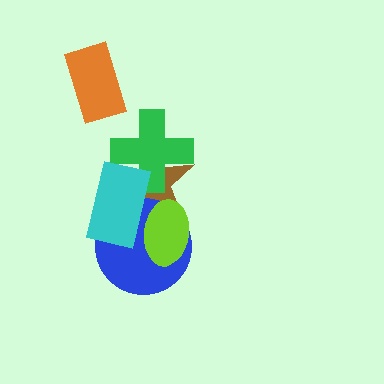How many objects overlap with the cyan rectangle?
4 objects overlap with the cyan rectangle.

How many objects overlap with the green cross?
2 objects overlap with the green cross.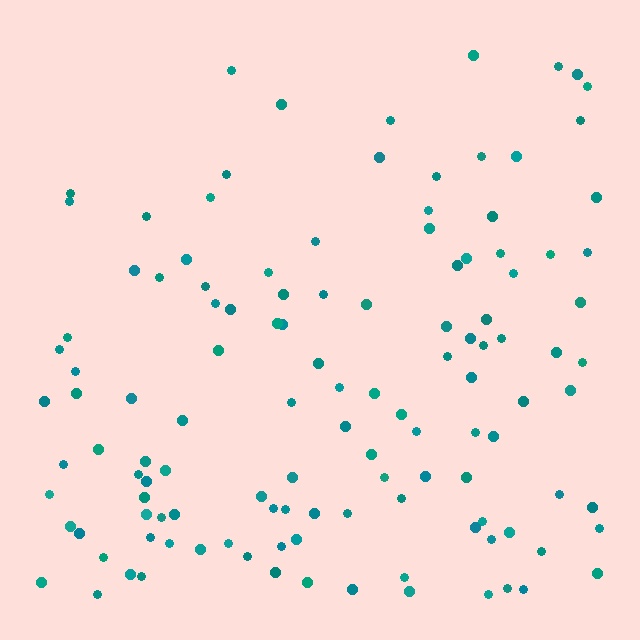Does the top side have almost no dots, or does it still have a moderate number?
Still a moderate number, just noticeably fewer than the bottom.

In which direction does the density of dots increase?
From top to bottom, with the bottom side densest.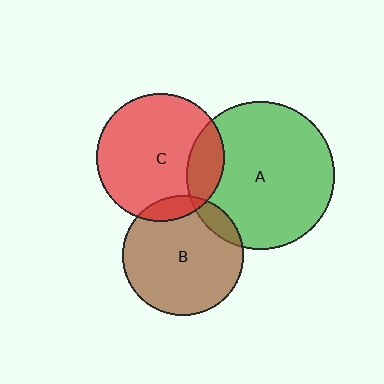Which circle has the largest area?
Circle A (green).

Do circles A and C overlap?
Yes.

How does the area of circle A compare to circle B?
Approximately 1.5 times.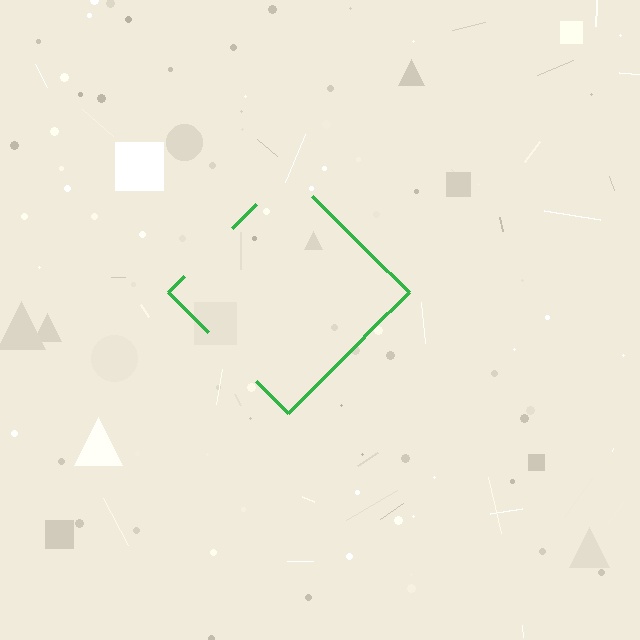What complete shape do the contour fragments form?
The contour fragments form a diamond.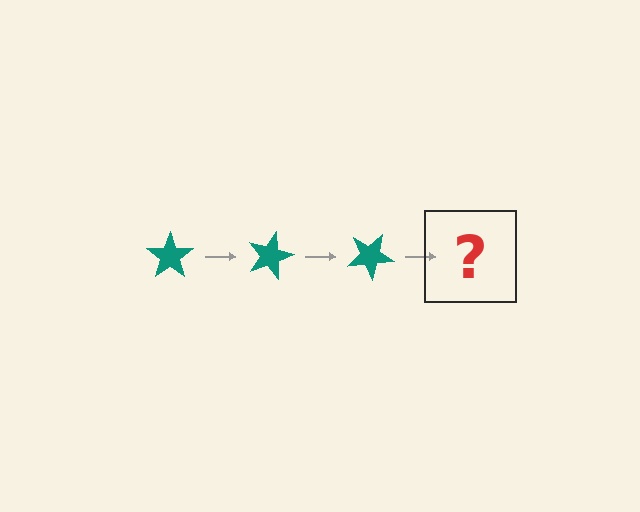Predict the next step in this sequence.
The next step is a teal star rotated 45 degrees.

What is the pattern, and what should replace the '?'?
The pattern is that the star rotates 15 degrees each step. The '?' should be a teal star rotated 45 degrees.